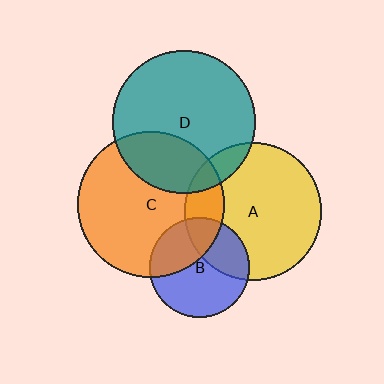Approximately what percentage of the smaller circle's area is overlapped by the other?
Approximately 25%.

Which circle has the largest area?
Circle C (orange).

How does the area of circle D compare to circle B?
Approximately 2.1 times.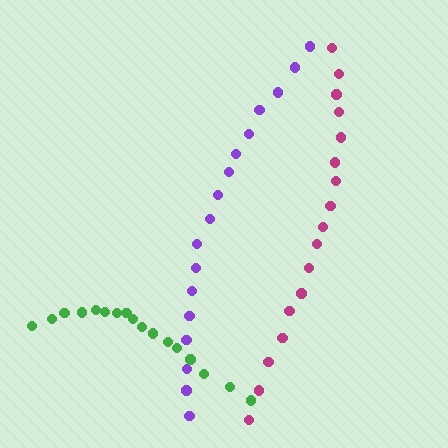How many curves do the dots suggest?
There are 3 distinct paths.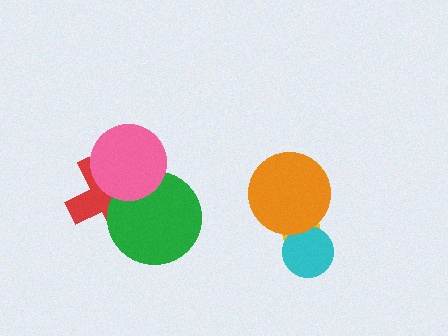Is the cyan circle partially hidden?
No, no other shape covers it.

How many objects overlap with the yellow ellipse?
2 objects overlap with the yellow ellipse.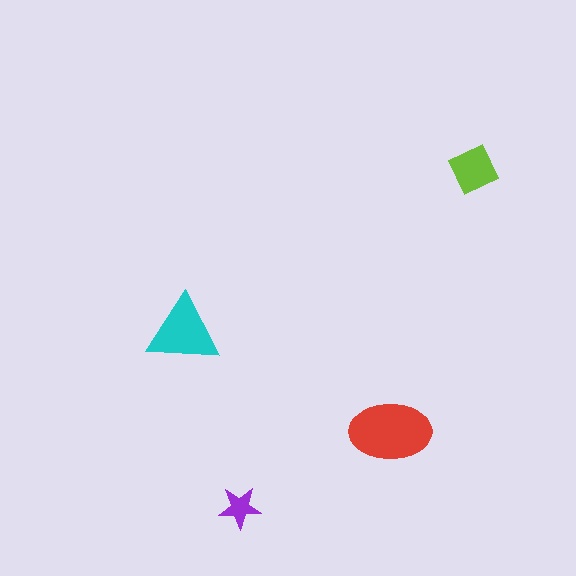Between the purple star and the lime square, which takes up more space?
The lime square.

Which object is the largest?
The red ellipse.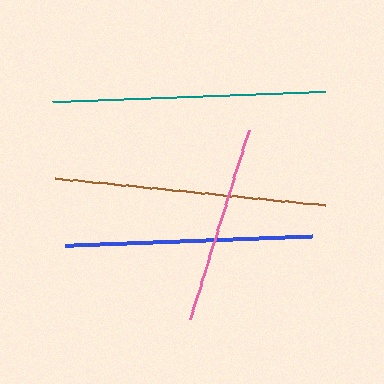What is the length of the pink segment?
The pink segment is approximately 199 pixels long.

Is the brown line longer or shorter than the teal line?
The teal line is longer than the brown line.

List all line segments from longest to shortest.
From longest to shortest: teal, brown, blue, pink.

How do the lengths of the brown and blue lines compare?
The brown and blue lines are approximately the same length.